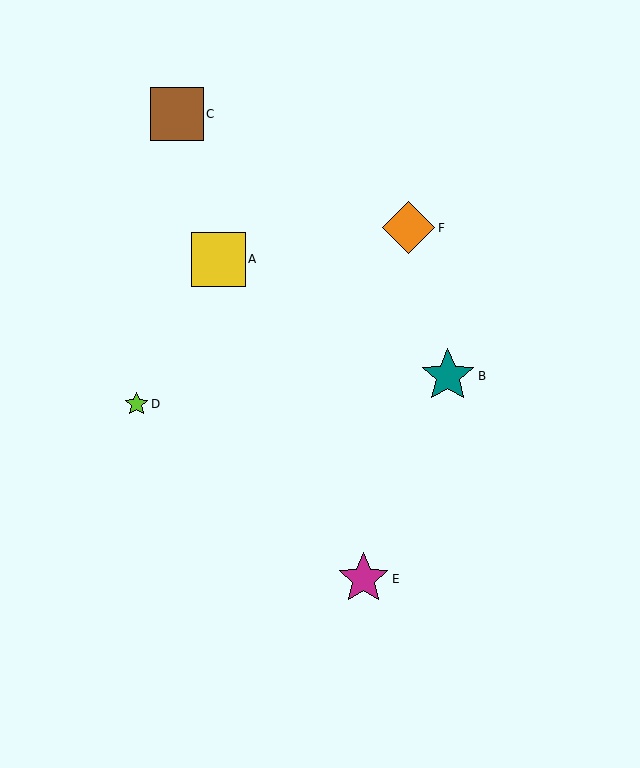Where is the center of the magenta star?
The center of the magenta star is at (364, 579).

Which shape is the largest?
The teal star (labeled B) is the largest.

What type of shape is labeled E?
Shape E is a magenta star.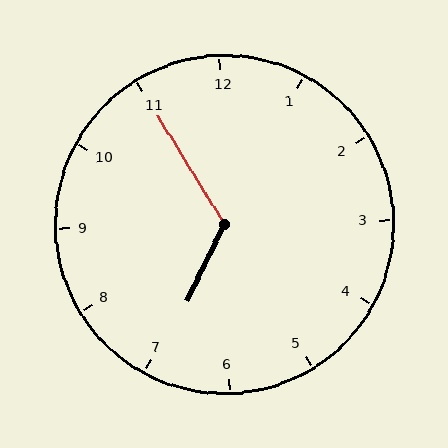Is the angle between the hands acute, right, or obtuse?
It is obtuse.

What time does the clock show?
6:55.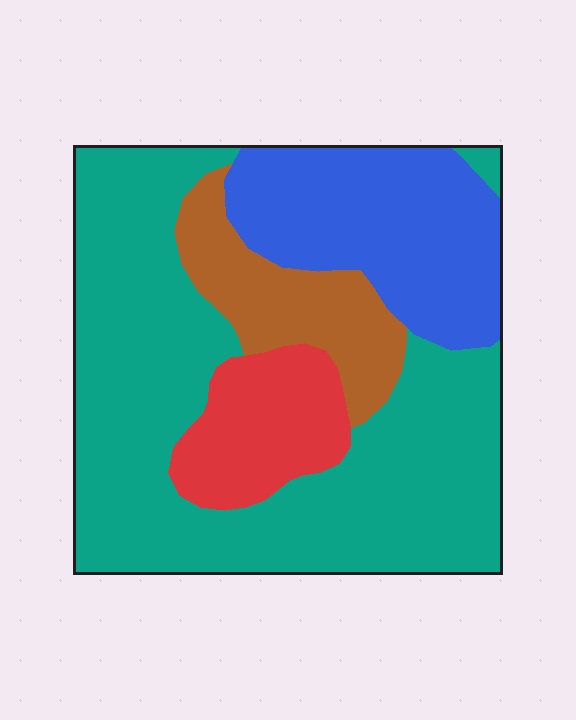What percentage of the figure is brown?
Brown takes up about one eighth (1/8) of the figure.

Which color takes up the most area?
Teal, at roughly 55%.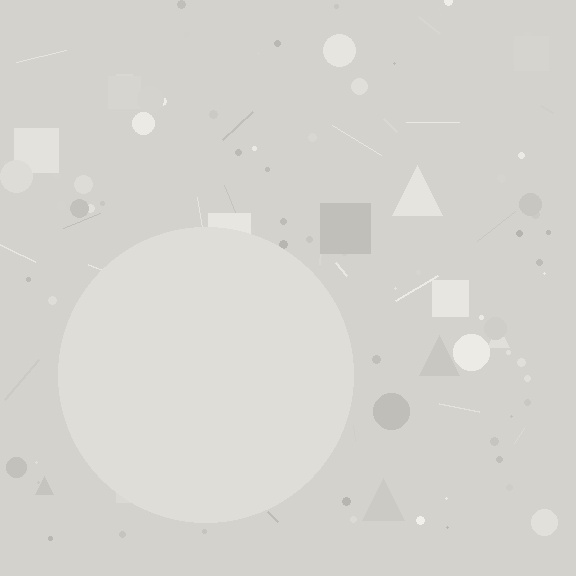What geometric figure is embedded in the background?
A circle is embedded in the background.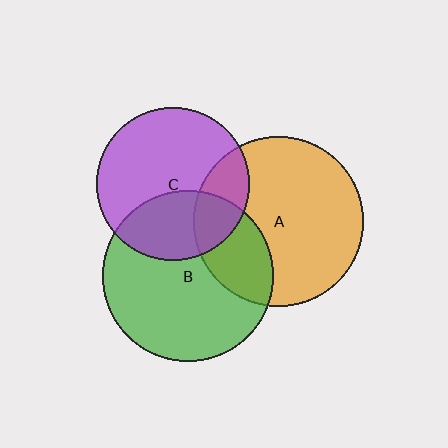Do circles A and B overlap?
Yes.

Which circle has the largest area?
Circle B (green).